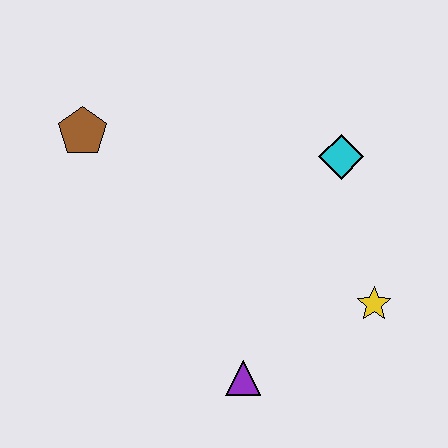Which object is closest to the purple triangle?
The yellow star is closest to the purple triangle.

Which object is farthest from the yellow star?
The brown pentagon is farthest from the yellow star.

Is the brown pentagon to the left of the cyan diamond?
Yes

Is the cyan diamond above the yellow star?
Yes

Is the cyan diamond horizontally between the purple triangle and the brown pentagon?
No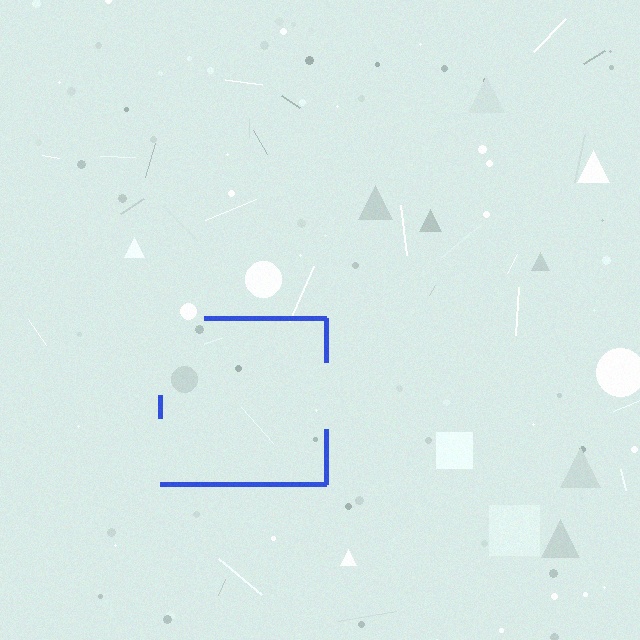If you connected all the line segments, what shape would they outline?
They would outline a square.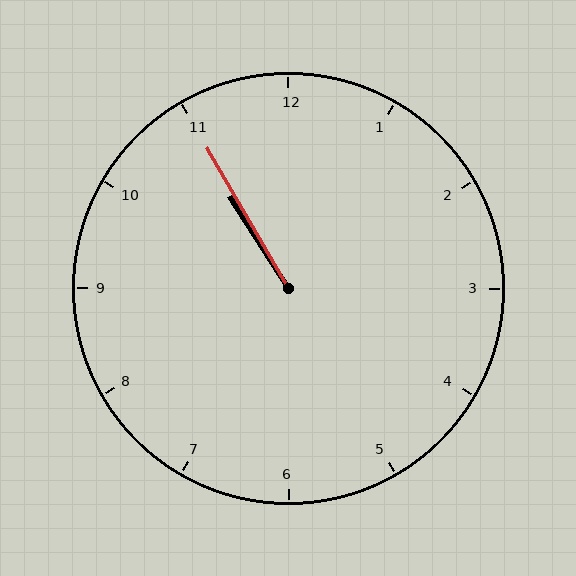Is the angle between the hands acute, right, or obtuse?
It is acute.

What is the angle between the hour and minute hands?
Approximately 2 degrees.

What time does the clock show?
10:55.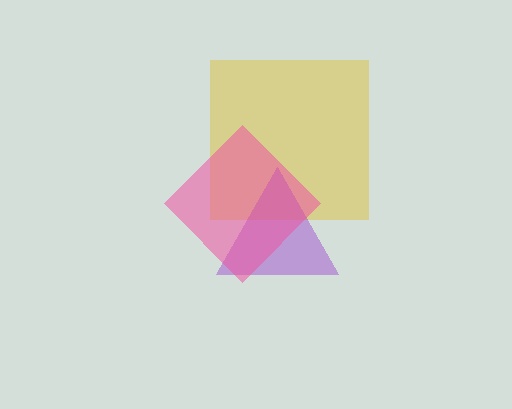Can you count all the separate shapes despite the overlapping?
Yes, there are 3 separate shapes.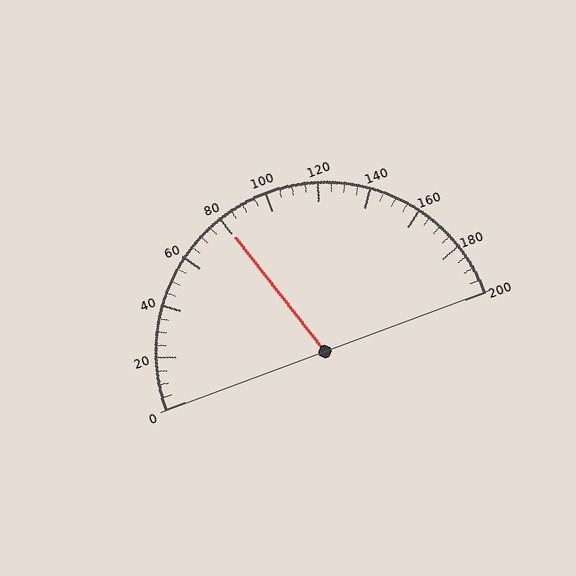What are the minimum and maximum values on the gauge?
The gauge ranges from 0 to 200.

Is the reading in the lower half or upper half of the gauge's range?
The reading is in the lower half of the range (0 to 200).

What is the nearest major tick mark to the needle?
The nearest major tick mark is 80.